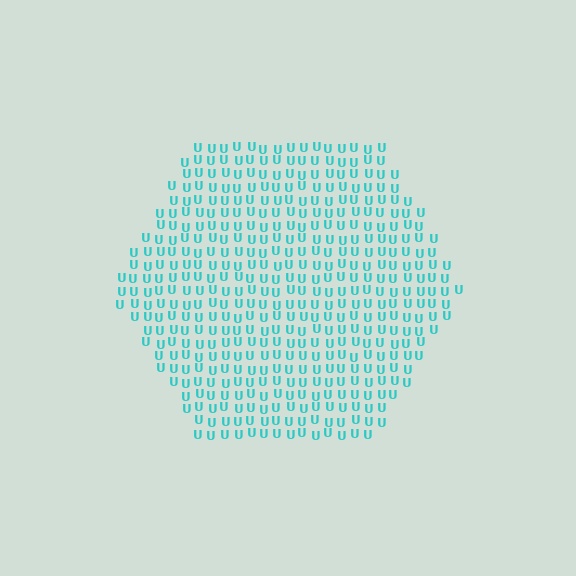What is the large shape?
The large shape is a hexagon.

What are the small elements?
The small elements are letter U's.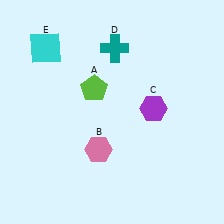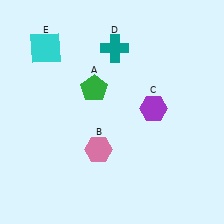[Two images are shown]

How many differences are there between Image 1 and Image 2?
There is 1 difference between the two images.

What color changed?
The pentagon (A) changed from lime in Image 1 to green in Image 2.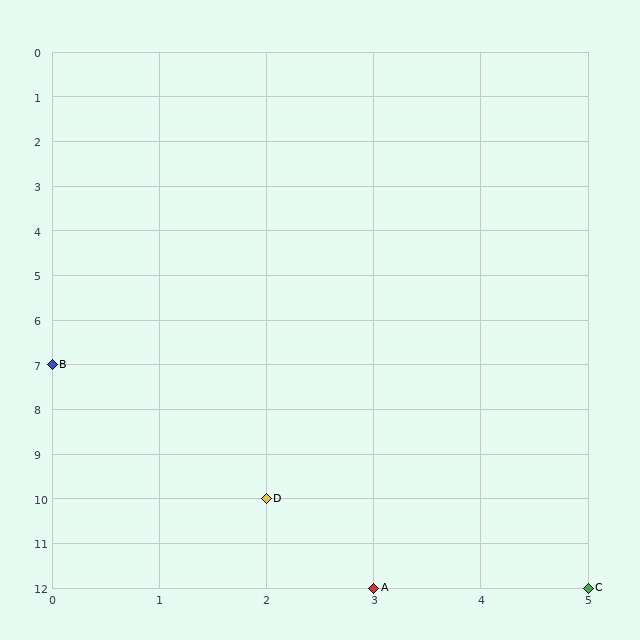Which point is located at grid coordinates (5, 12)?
Point C is at (5, 12).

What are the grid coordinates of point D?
Point D is at grid coordinates (2, 10).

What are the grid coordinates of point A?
Point A is at grid coordinates (3, 12).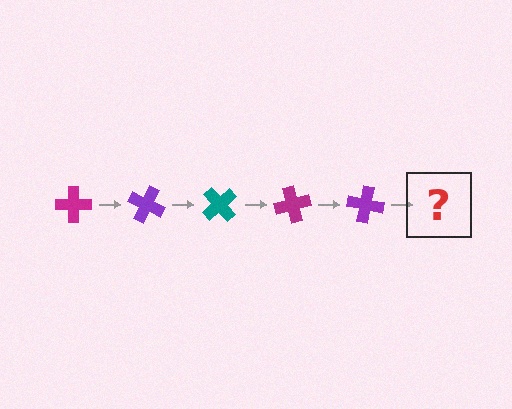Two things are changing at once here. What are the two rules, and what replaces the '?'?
The two rules are that it rotates 25 degrees each step and the color cycles through magenta, purple, and teal. The '?' should be a teal cross, rotated 125 degrees from the start.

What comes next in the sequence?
The next element should be a teal cross, rotated 125 degrees from the start.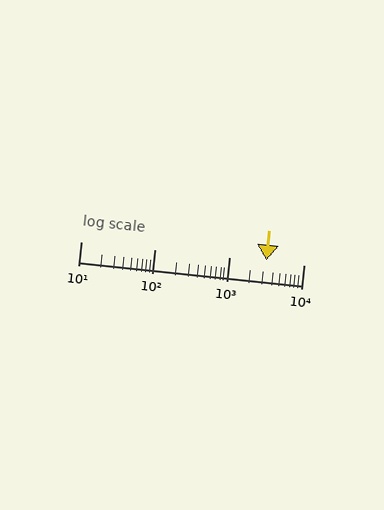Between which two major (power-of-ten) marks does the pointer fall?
The pointer is between 1000 and 10000.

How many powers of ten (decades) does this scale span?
The scale spans 3 decades, from 10 to 10000.